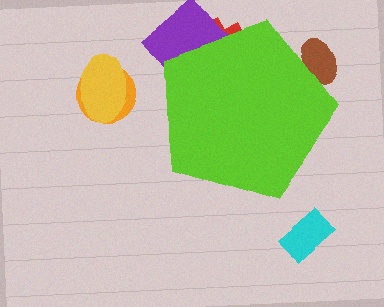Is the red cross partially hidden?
Yes, the red cross is partially hidden behind the lime pentagon.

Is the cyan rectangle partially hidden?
No, the cyan rectangle is fully visible.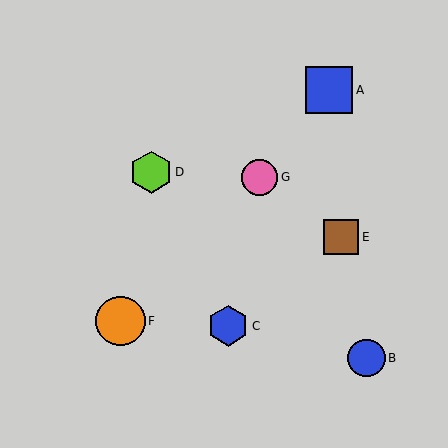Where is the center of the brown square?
The center of the brown square is at (341, 237).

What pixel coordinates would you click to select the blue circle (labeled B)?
Click at (367, 358) to select the blue circle B.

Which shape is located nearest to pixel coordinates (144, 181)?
The lime hexagon (labeled D) at (151, 172) is nearest to that location.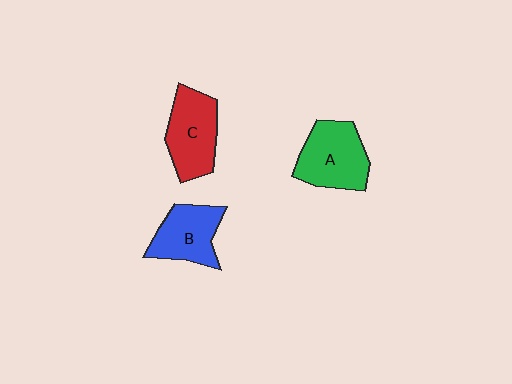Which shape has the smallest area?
Shape B (blue).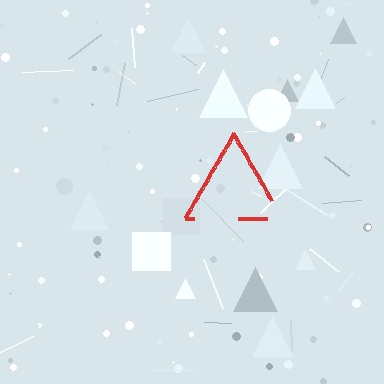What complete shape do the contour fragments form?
The contour fragments form a triangle.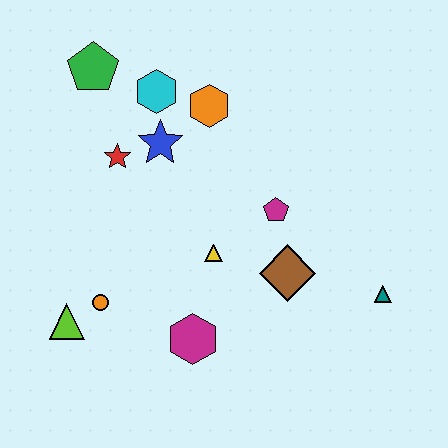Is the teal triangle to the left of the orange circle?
No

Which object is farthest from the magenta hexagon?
The green pentagon is farthest from the magenta hexagon.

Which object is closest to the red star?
The blue star is closest to the red star.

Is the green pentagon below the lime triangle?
No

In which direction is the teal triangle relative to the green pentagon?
The teal triangle is to the right of the green pentagon.